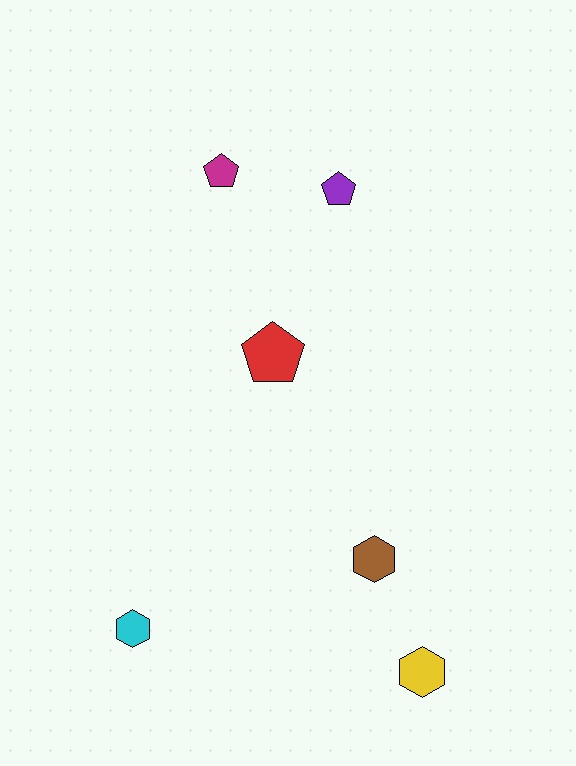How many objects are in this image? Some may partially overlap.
There are 6 objects.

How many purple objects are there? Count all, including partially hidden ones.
There is 1 purple object.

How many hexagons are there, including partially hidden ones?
There are 3 hexagons.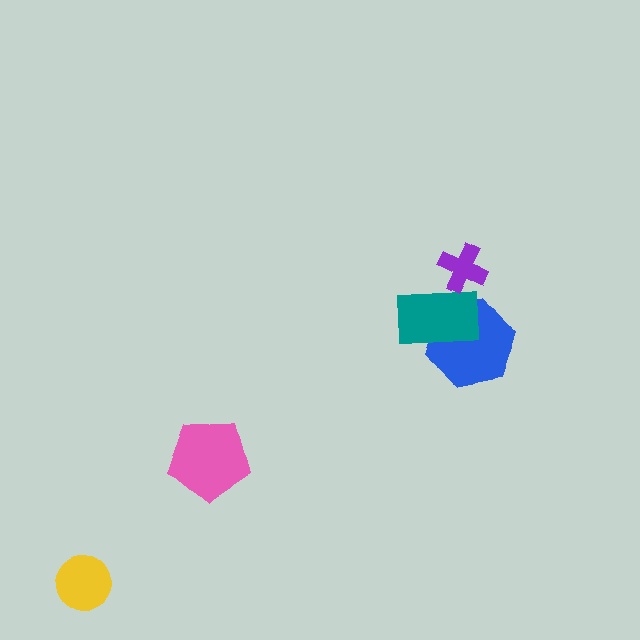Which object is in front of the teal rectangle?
The purple cross is in front of the teal rectangle.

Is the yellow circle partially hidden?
No, no other shape covers it.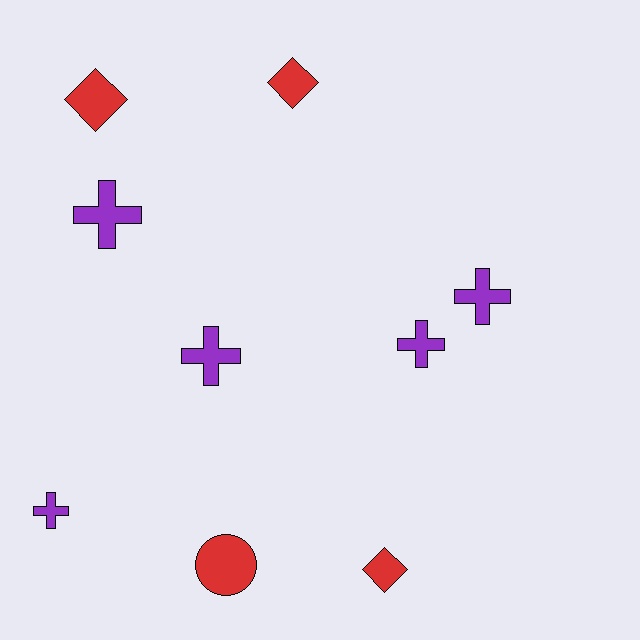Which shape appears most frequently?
Cross, with 5 objects.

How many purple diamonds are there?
There are no purple diamonds.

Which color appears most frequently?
Purple, with 5 objects.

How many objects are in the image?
There are 9 objects.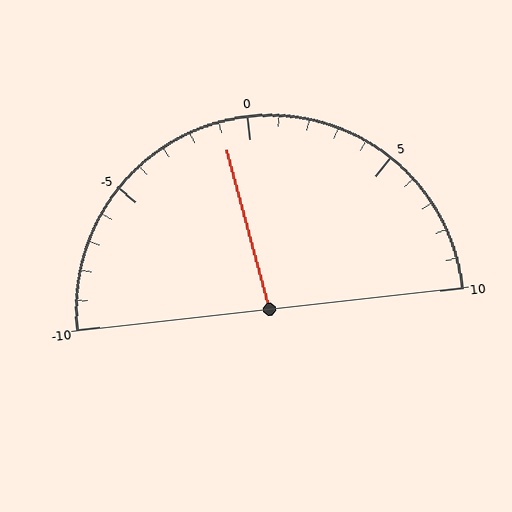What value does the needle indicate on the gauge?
The needle indicates approximately -1.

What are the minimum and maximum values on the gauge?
The gauge ranges from -10 to 10.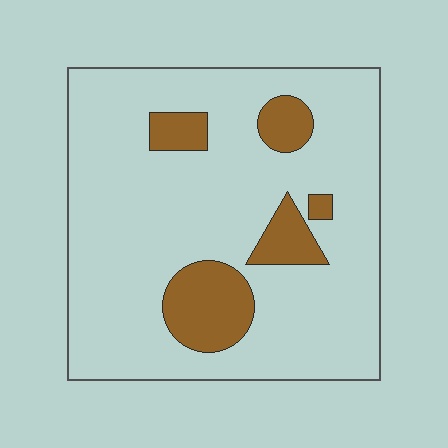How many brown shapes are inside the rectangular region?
5.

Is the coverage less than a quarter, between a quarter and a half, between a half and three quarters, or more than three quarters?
Less than a quarter.